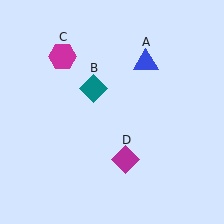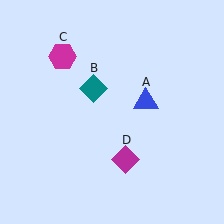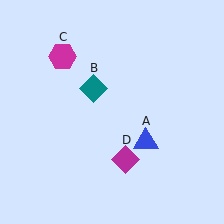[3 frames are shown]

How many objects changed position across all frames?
1 object changed position: blue triangle (object A).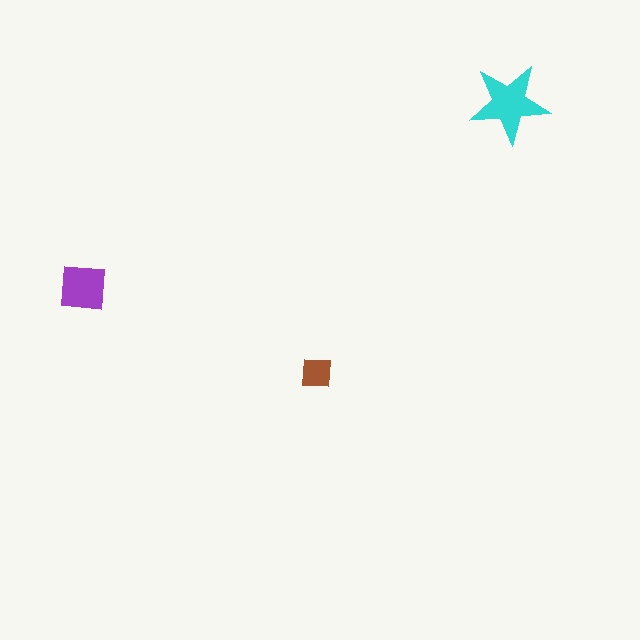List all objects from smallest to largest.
The brown square, the purple square, the cyan star.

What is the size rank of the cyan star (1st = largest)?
1st.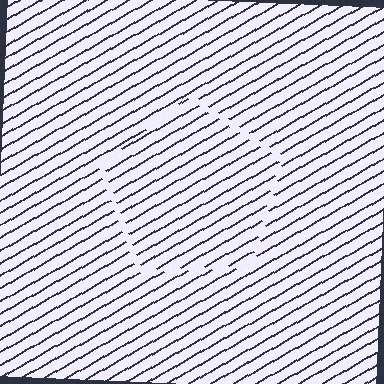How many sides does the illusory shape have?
5 sides — the line-ends trace a pentagon.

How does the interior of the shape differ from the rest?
The interior of the shape contains the same grating, shifted by half a period — the contour is defined by the phase discontinuity where line-ends from the inner and outer gratings abut.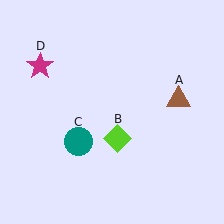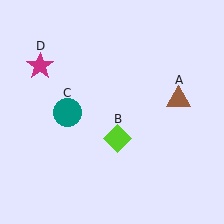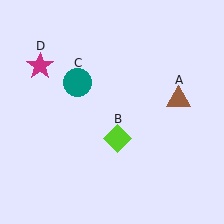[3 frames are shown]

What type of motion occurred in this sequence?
The teal circle (object C) rotated clockwise around the center of the scene.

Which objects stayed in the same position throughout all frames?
Brown triangle (object A) and lime diamond (object B) and magenta star (object D) remained stationary.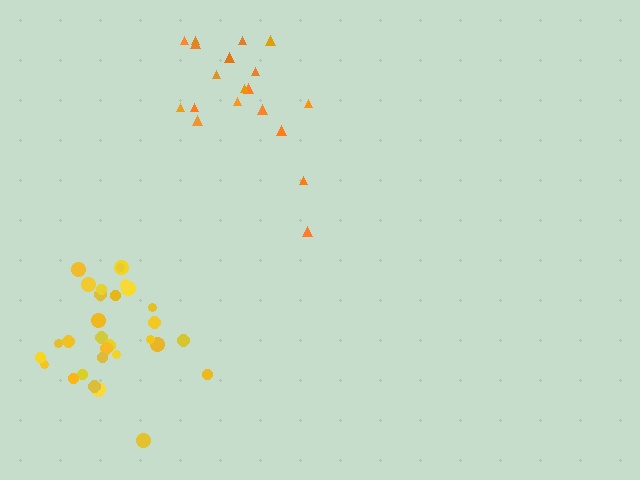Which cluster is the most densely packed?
Yellow.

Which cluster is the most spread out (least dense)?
Orange.